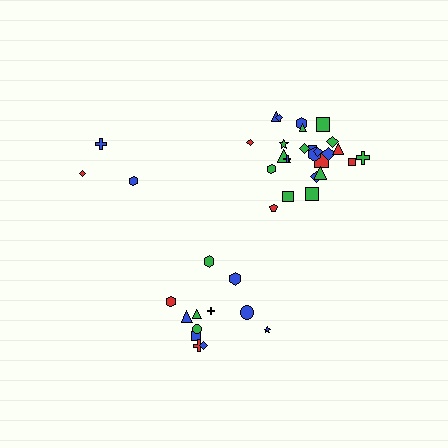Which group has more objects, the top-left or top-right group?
The top-right group.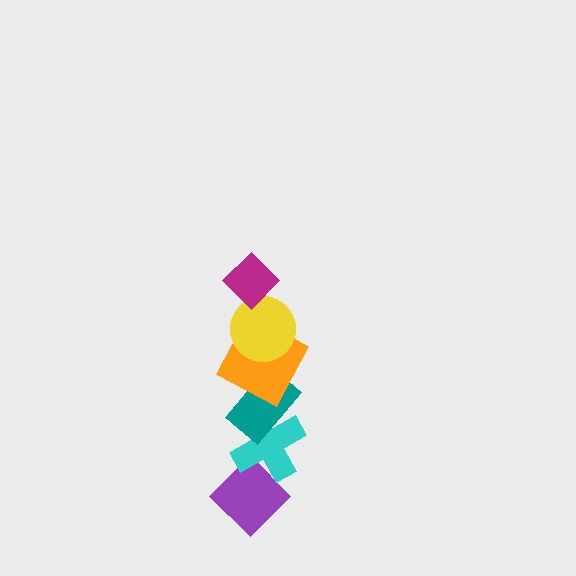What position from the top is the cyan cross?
The cyan cross is 5th from the top.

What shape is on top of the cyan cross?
The teal rectangle is on top of the cyan cross.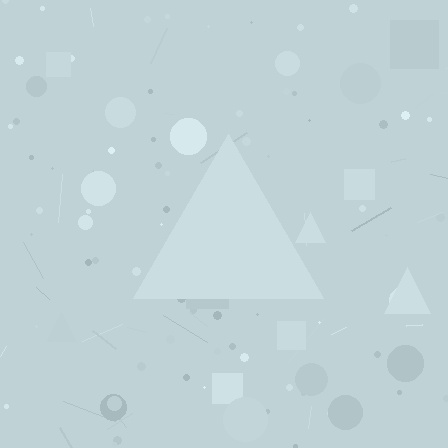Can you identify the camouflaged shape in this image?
The camouflaged shape is a triangle.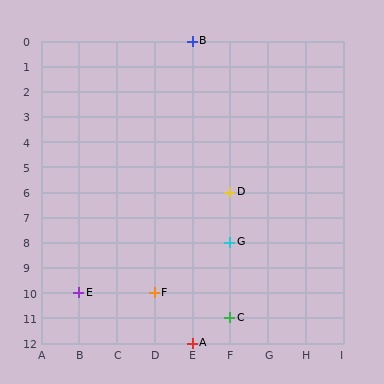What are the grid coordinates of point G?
Point G is at grid coordinates (F, 8).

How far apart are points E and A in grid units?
Points E and A are 3 columns and 2 rows apart (about 3.6 grid units diagonally).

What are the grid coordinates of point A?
Point A is at grid coordinates (E, 12).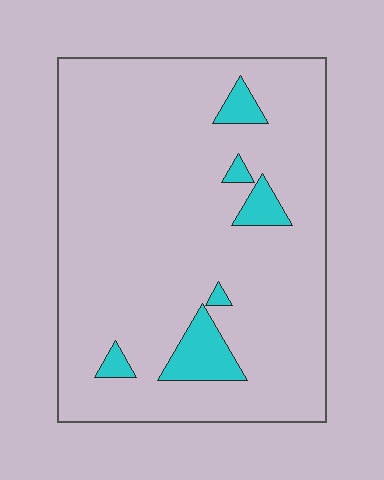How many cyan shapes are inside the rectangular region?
6.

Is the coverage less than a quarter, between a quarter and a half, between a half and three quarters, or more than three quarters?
Less than a quarter.